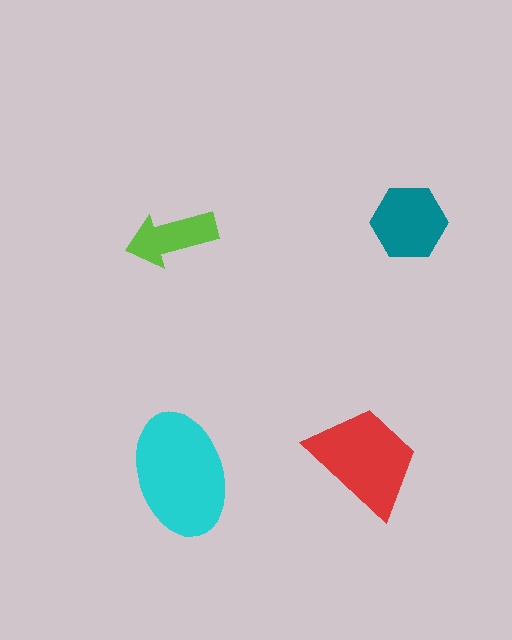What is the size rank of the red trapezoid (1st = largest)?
2nd.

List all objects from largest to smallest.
The cyan ellipse, the red trapezoid, the teal hexagon, the lime arrow.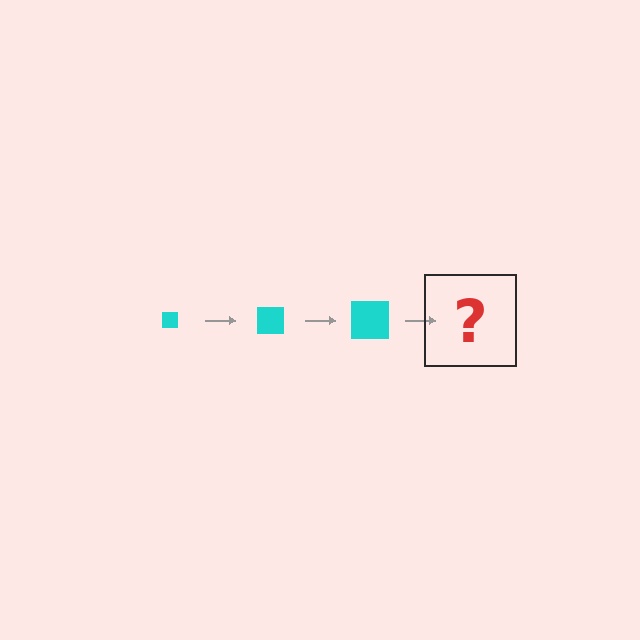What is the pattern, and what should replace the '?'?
The pattern is that the square gets progressively larger each step. The '?' should be a cyan square, larger than the previous one.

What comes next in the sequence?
The next element should be a cyan square, larger than the previous one.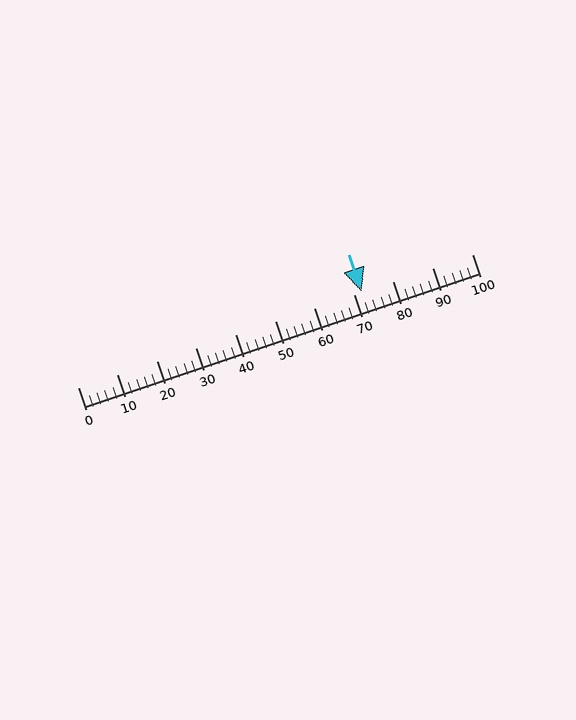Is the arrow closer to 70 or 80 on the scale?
The arrow is closer to 70.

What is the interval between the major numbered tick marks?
The major tick marks are spaced 10 units apart.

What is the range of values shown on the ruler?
The ruler shows values from 0 to 100.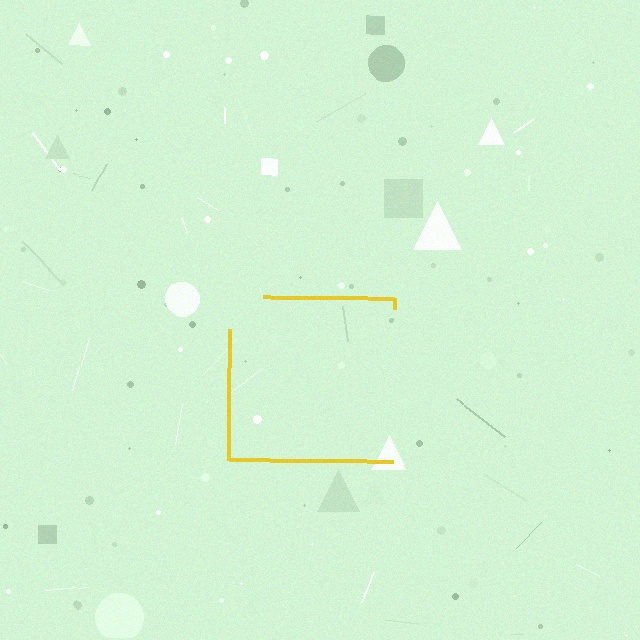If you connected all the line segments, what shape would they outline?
They would outline a square.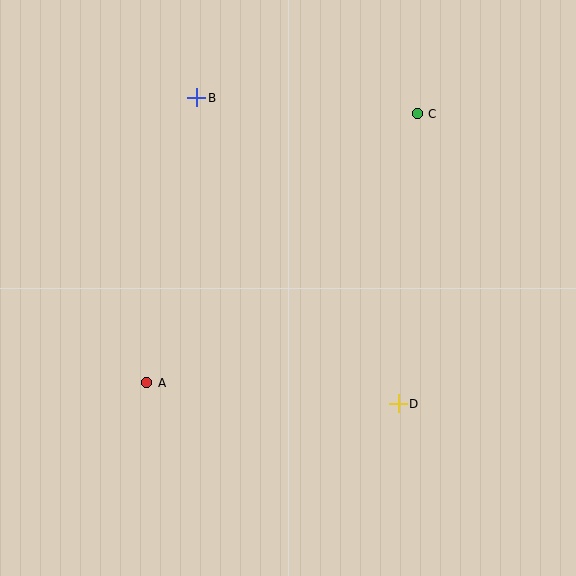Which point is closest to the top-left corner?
Point B is closest to the top-left corner.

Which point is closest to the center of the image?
Point D at (398, 404) is closest to the center.